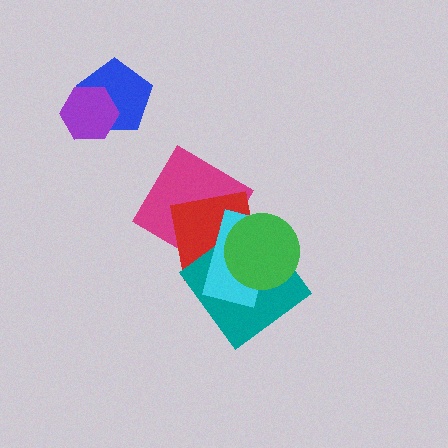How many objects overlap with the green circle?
3 objects overlap with the green circle.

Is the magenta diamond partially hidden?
Yes, it is partially covered by another shape.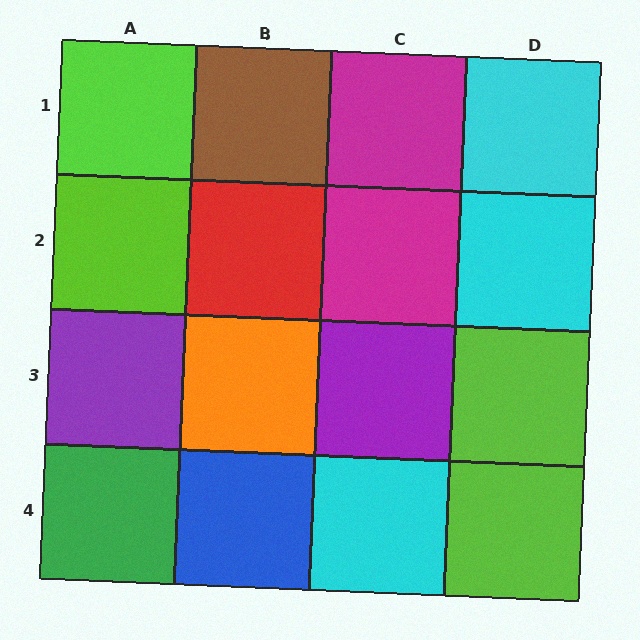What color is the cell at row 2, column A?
Lime.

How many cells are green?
1 cell is green.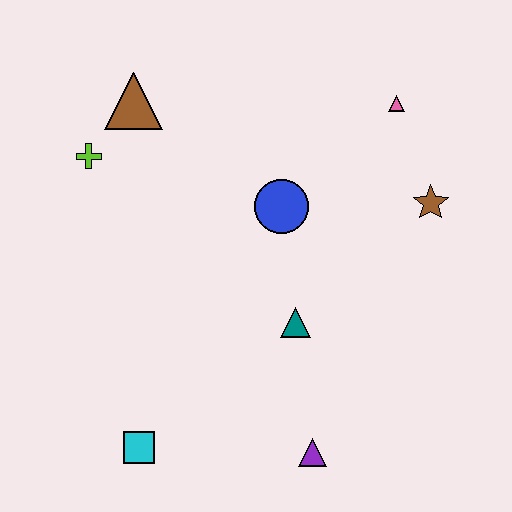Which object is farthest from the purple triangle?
The brown triangle is farthest from the purple triangle.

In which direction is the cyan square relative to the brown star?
The cyan square is to the left of the brown star.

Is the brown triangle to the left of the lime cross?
No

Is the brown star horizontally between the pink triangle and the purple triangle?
No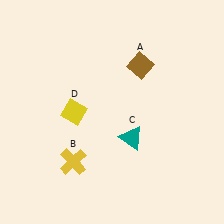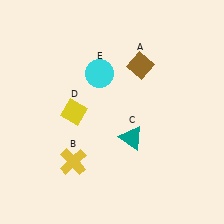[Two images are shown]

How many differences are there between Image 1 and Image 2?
There is 1 difference between the two images.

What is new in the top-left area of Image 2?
A cyan circle (E) was added in the top-left area of Image 2.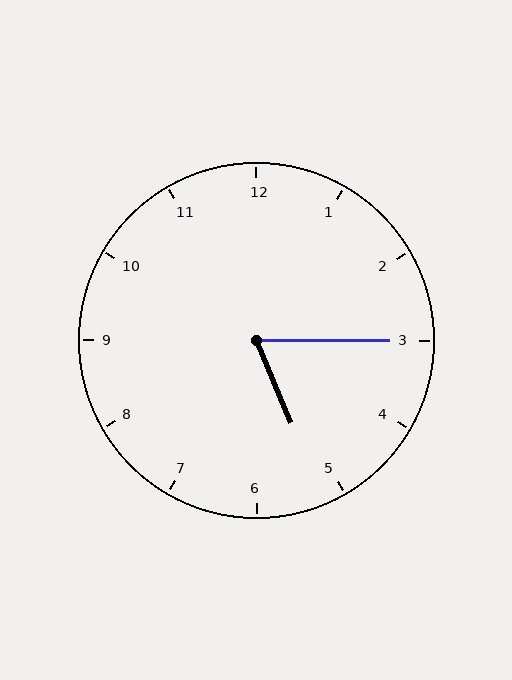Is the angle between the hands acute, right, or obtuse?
It is acute.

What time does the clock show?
5:15.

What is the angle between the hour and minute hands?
Approximately 68 degrees.